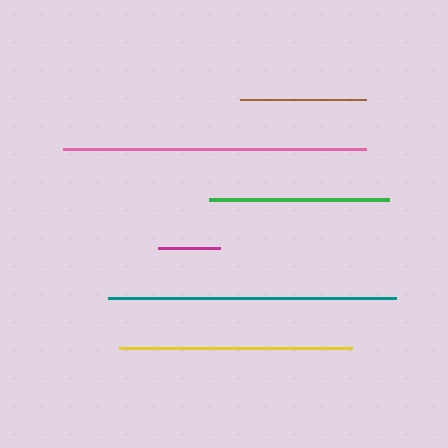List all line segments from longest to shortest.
From longest to shortest: pink, teal, yellow, green, brown, magenta.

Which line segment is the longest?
The pink line is the longest at approximately 304 pixels.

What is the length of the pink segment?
The pink segment is approximately 304 pixels long.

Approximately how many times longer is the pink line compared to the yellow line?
The pink line is approximately 1.3 times the length of the yellow line.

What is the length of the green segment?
The green segment is approximately 180 pixels long.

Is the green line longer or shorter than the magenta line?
The green line is longer than the magenta line.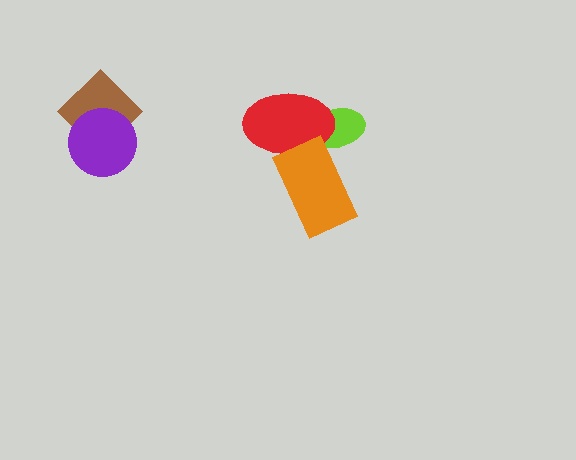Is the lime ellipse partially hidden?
Yes, it is partially covered by another shape.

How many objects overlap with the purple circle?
1 object overlaps with the purple circle.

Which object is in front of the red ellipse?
The orange rectangle is in front of the red ellipse.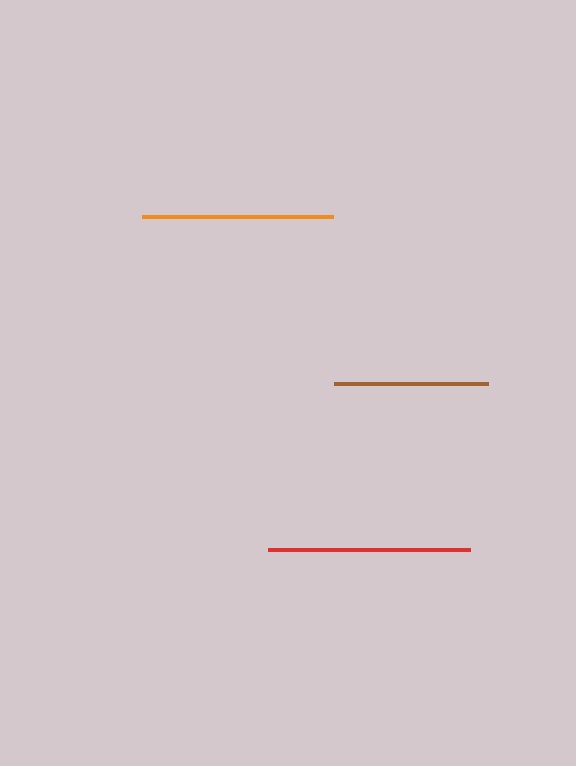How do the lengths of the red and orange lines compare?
The red and orange lines are approximately the same length.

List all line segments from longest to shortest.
From longest to shortest: red, orange, brown.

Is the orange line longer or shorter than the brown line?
The orange line is longer than the brown line.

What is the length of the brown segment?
The brown segment is approximately 154 pixels long.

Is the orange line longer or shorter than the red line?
The red line is longer than the orange line.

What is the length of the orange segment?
The orange segment is approximately 192 pixels long.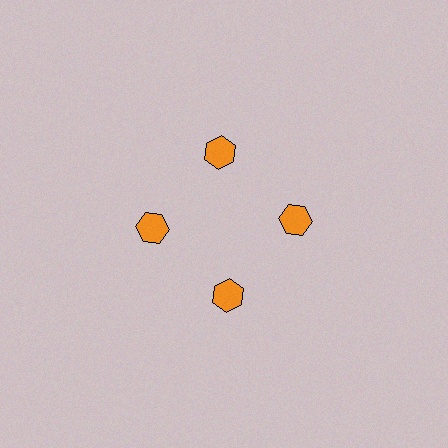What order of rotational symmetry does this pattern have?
This pattern has 4-fold rotational symmetry.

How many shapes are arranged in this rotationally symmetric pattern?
There are 4 shapes, arranged in 4 groups of 1.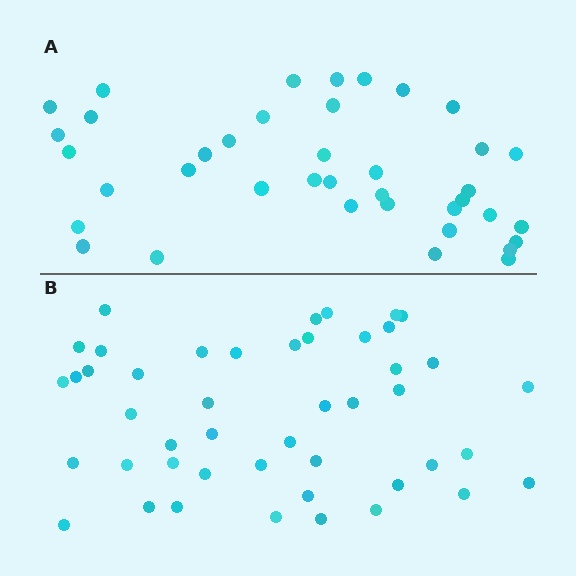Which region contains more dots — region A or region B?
Region B (the bottom region) has more dots.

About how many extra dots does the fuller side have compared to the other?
Region B has roughly 8 or so more dots than region A.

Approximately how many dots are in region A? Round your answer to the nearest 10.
About 40 dots. (The exact count is 39, which rounds to 40.)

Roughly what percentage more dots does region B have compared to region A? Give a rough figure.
About 20% more.